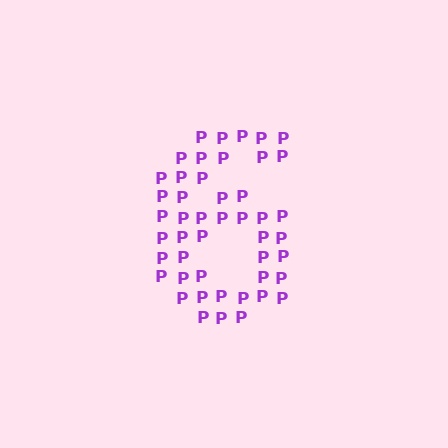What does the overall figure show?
The overall figure shows the digit 6.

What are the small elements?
The small elements are letter P's.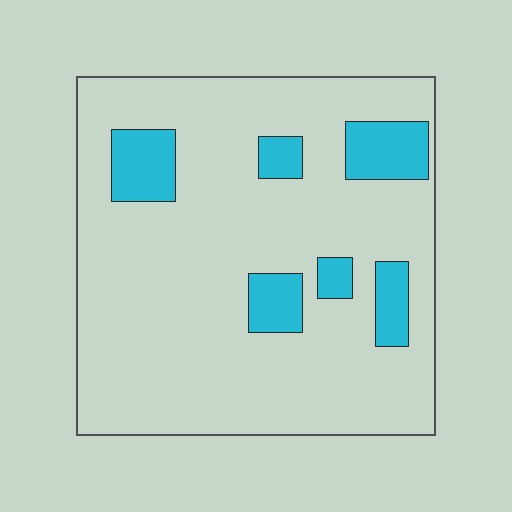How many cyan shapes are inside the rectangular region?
6.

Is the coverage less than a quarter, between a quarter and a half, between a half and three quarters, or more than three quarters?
Less than a quarter.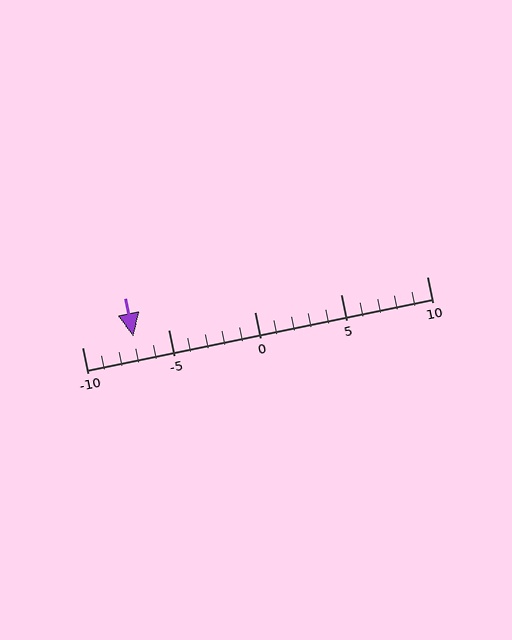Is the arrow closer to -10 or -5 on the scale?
The arrow is closer to -5.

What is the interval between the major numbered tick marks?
The major tick marks are spaced 5 units apart.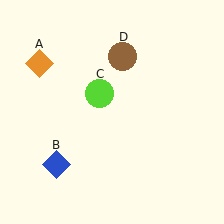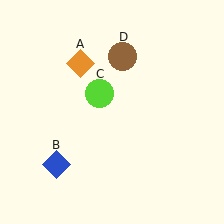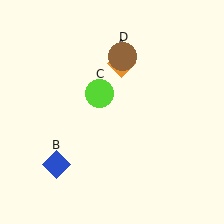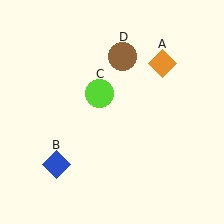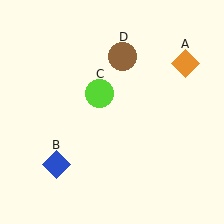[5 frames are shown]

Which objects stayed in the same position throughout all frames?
Blue diamond (object B) and lime circle (object C) and brown circle (object D) remained stationary.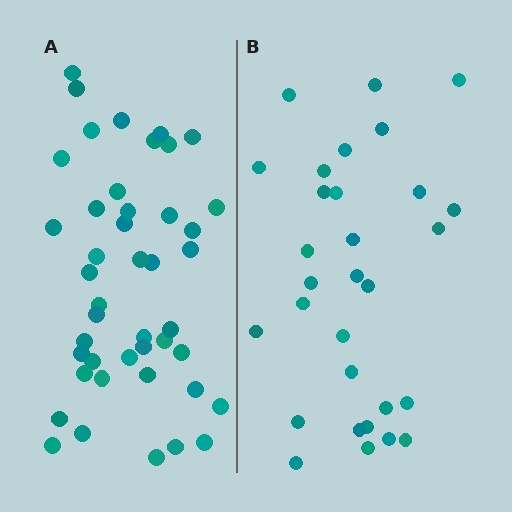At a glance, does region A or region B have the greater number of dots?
Region A (the left region) has more dots.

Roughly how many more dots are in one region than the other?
Region A has approximately 15 more dots than region B.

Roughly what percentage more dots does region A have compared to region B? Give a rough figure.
About 45% more.